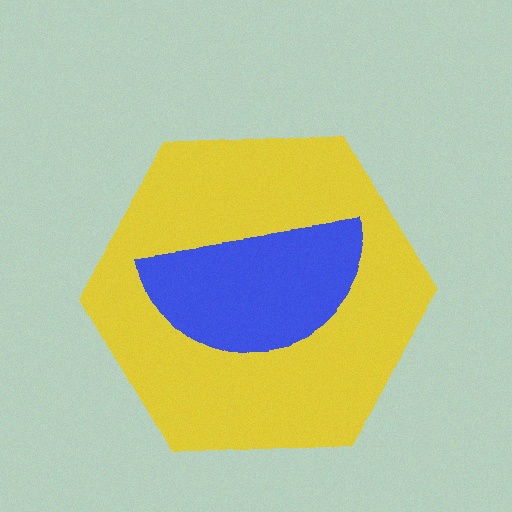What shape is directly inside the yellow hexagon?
The blue semicircle.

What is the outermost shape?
The yellow hexagon.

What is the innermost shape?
The blue semicircle.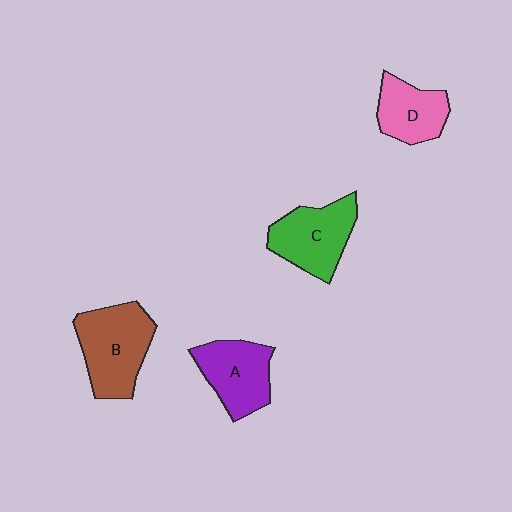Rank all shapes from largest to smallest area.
From largest to smallest: B (brown), C (green), A (purple), D (pink).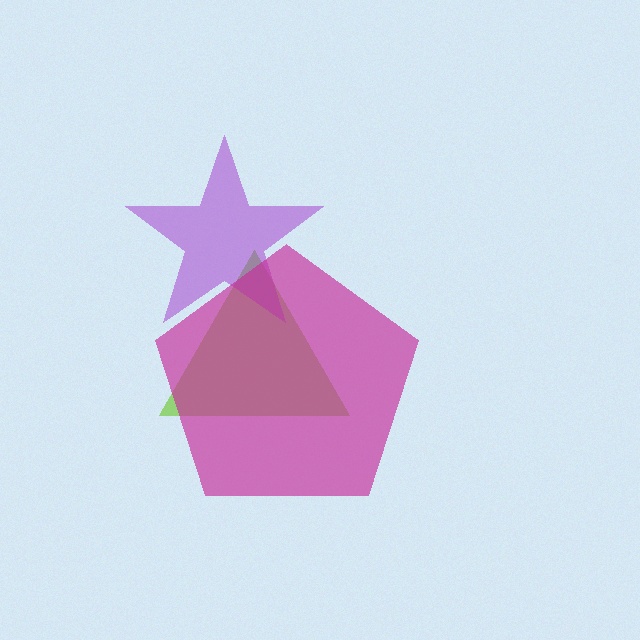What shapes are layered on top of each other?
The layered shapes are: a lime triangle, a purple star, a magenta pentagon.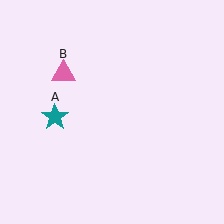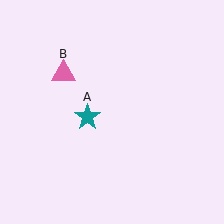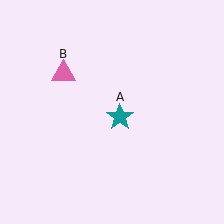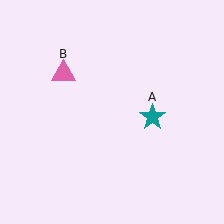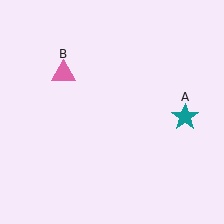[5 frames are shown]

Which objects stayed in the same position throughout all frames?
Pink triangle (object B) remained stationary.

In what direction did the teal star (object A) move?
The teal star (object A) moved right.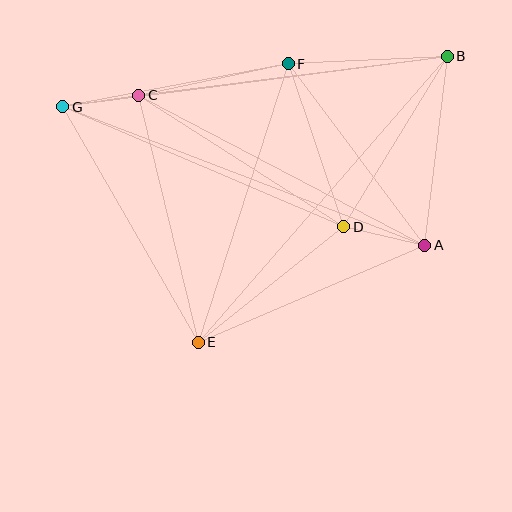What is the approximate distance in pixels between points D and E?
The distance between D and E is approximately 186 pixels.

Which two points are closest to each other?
Points C and G are closest to each other.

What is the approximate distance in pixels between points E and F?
The distance between E and F is approximately 293 pixels.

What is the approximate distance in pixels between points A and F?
The distance between A and F is approximately 227 pixels.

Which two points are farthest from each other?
Points B and G are farthest from each other.